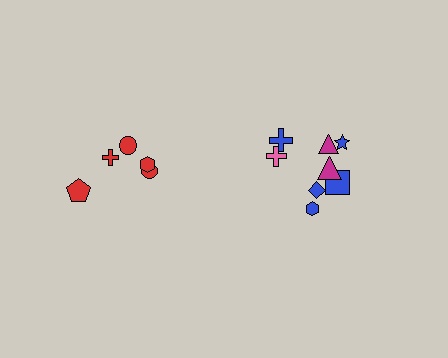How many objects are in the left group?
There are 5 objects.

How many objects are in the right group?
There are 8 objects.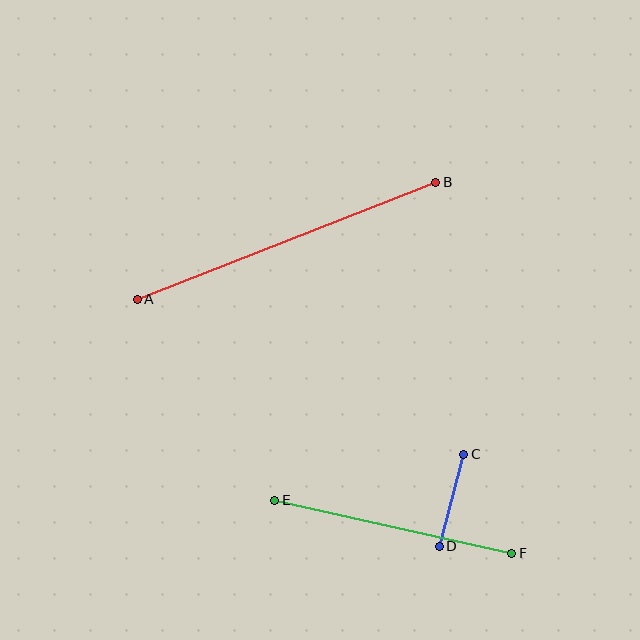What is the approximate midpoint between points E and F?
The midpoint is at approximately (393, 527) pixels.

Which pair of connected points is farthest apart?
Points A and B are farthest apart.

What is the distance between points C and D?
The distance is approximately 95 pixels.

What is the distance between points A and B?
The distance is approximately 321 pixels.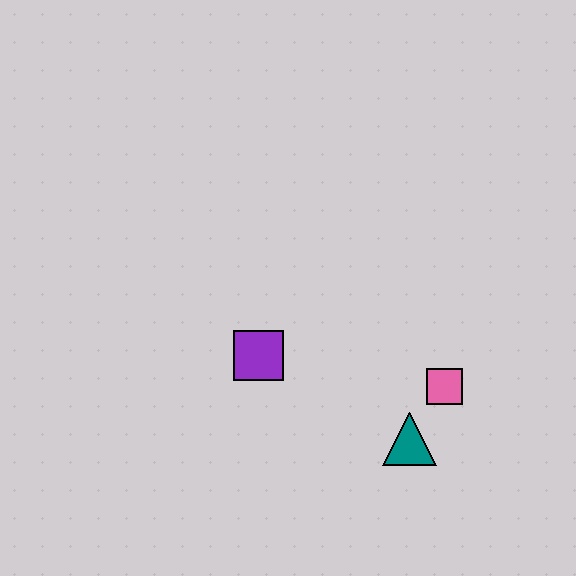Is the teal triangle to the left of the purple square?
No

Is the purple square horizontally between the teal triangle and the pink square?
No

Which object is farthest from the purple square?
The pink square is farthest from the purple square.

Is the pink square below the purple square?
Yes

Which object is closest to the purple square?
The teal triangle is closest to the purple square.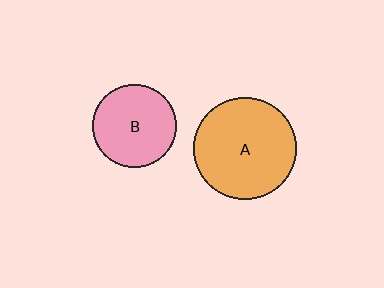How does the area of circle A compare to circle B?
Approximately 1.5 times.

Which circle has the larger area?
Circle A (orange).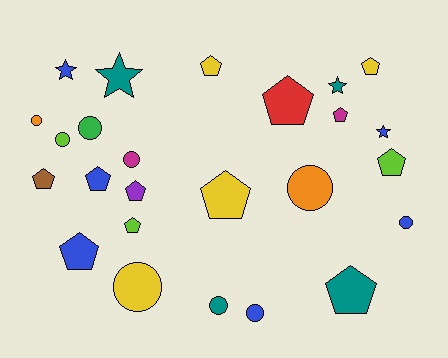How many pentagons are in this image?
There are 12 pentagons.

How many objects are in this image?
There are 25 objects.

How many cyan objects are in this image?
There are no cyan objects.